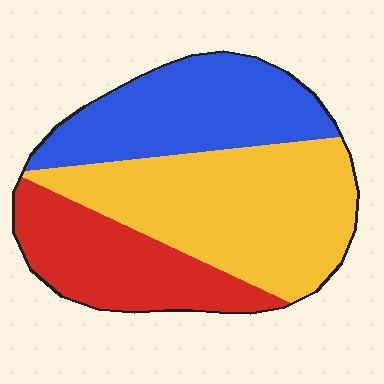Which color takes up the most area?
Yellow, at roughly 45%.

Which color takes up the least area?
Red, at roughly 25%.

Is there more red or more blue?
Blue.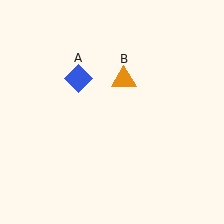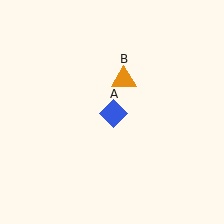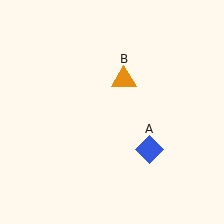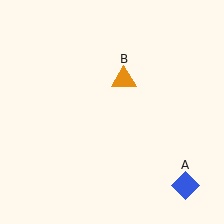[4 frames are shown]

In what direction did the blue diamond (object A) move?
The blue diamond (object A) moved down and to the right.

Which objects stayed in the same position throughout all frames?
Orange triangle (object B) remained stationary.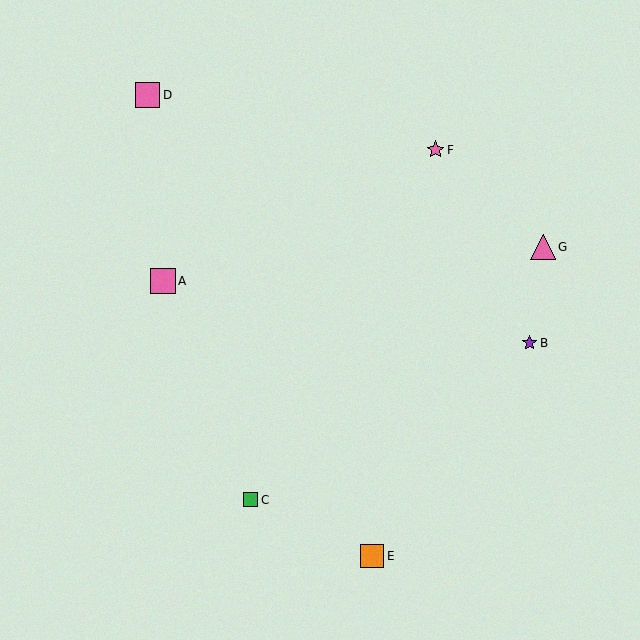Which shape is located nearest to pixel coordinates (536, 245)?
The pink triangle (labeled G) at (543, 247) is nearest to that location.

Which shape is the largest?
The pink square (labeled D) is the largest.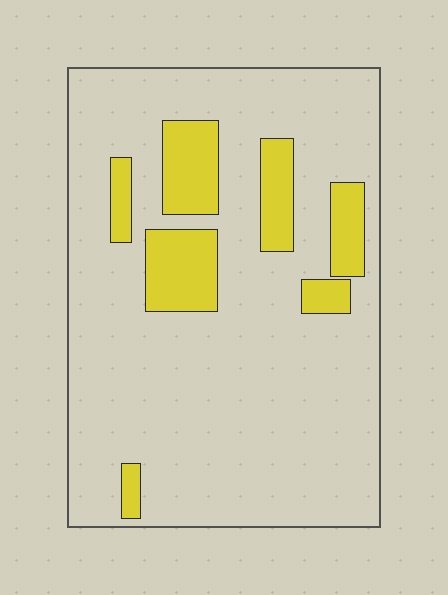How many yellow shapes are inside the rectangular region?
7.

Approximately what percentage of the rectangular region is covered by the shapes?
Approximately 15%.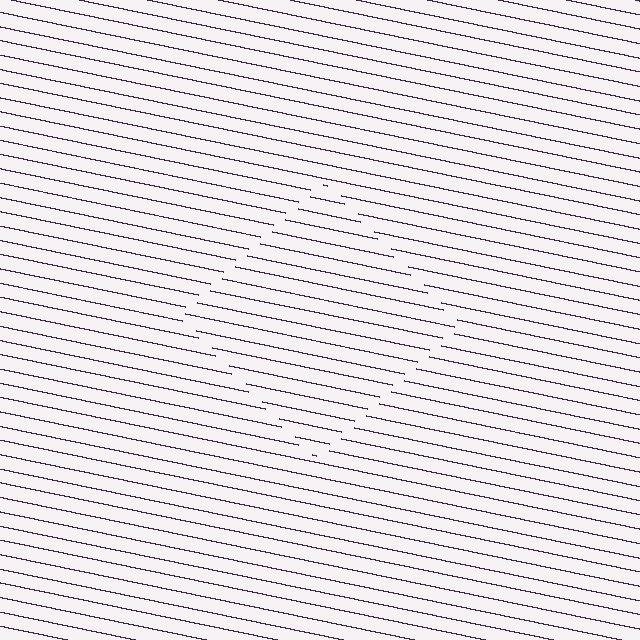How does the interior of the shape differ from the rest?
The interior of the shape contains the same grating, shifted by half a period — the contour is defined by the phase discontinuity where line-ends from the inner and outer gratings abut.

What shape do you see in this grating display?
An illusory square. The interior of the shape contains the same grating, shifted by half a period — the contour is defined by the phase discontinuity where line-ends from the inner and outer gratings abut.